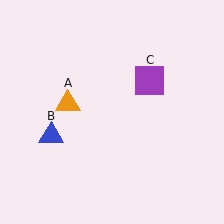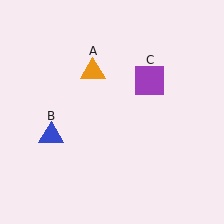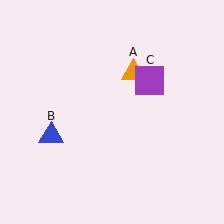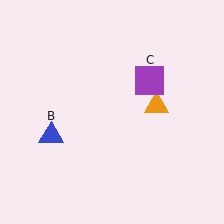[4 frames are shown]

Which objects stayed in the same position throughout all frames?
Blue triangle (object B) and purple square (object C) remained stationary.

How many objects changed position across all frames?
1 object changed position: orange triangle (object A).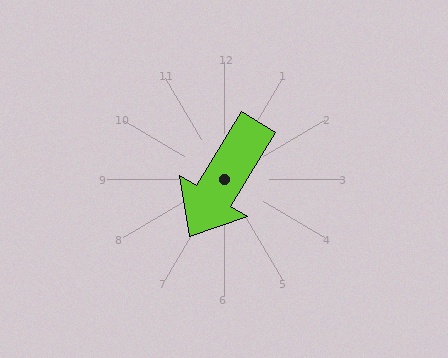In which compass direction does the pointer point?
Southwest.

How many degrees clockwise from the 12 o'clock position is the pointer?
Approximately 211 degrees.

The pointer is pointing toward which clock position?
Roughly 7 o'clock.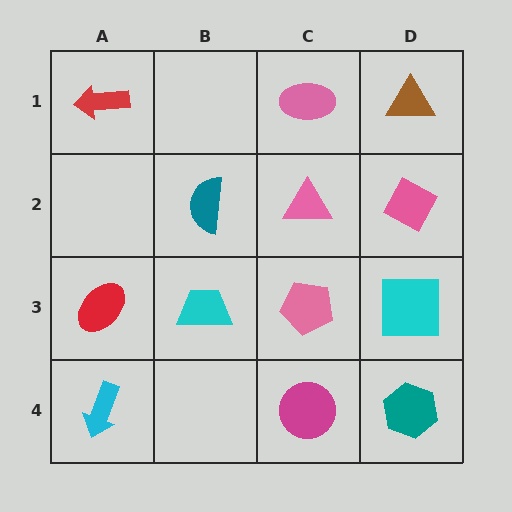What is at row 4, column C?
A magenta circle.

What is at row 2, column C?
A pink triangle.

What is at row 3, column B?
A cyan trapezoid.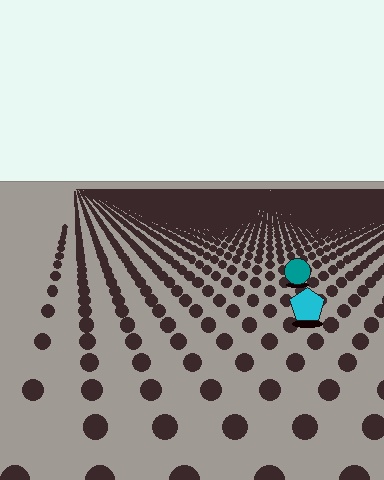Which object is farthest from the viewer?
The teal circle is farthest from the viewer. It appears smaller and the ground texture around it is denser.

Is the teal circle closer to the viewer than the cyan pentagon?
No. The cyan pentagon is closer — you can tell from the texture gradient: the ground texture is coarser near it.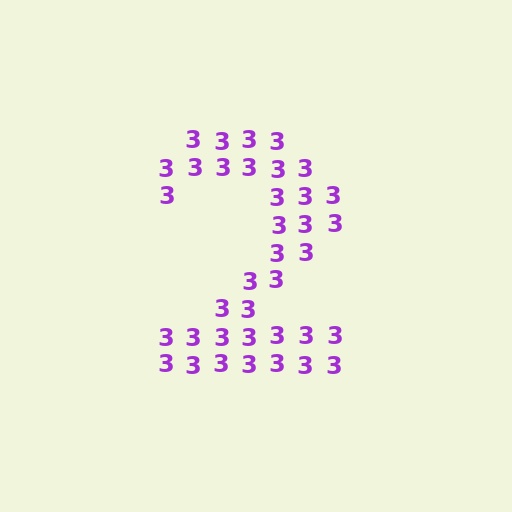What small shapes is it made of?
It is made of small digit 3's.